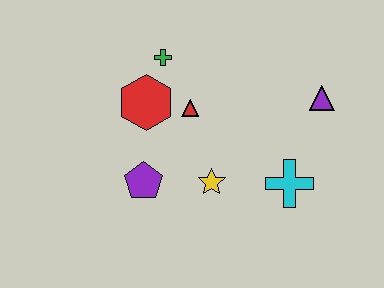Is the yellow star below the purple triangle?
Yes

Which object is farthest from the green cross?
The cyan cross is farthest from the green cross.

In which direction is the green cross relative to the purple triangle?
The green cross is to the left of the purple triangle.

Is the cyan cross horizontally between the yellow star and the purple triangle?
Yes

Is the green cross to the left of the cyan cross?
Yes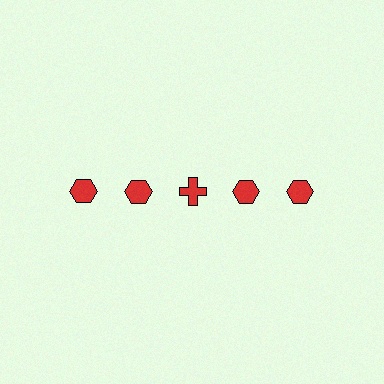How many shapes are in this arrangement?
There are 5 shapes arranged in a grid pattern.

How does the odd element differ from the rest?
It has a different shape: cross instead of hexagon.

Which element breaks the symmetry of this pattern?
The red cross in the top row, center column breaks the symmetry. All other shapes are red hexagons.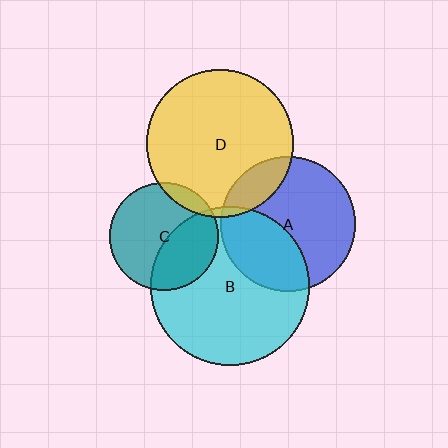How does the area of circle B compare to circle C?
Approximately 2.1 times.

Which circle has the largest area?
Circle B (cyan).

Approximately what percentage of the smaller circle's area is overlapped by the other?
Approximately 10%.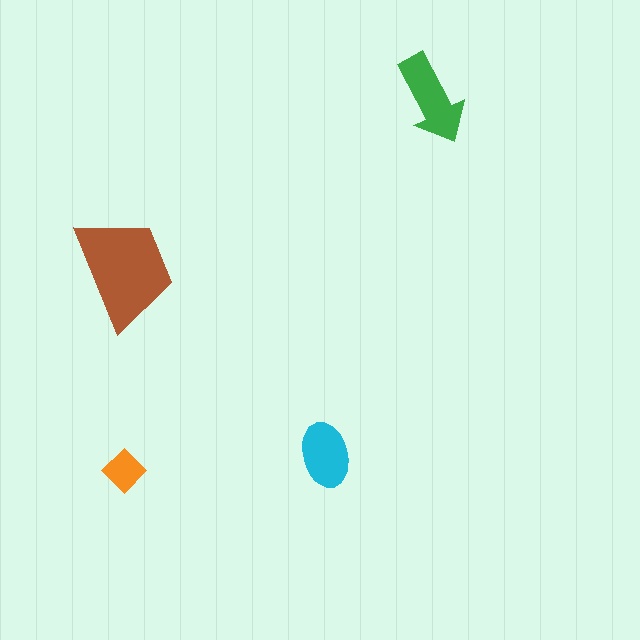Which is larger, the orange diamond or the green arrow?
The green arrow.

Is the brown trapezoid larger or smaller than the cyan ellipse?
Larger.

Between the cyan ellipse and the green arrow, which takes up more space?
The green arrow.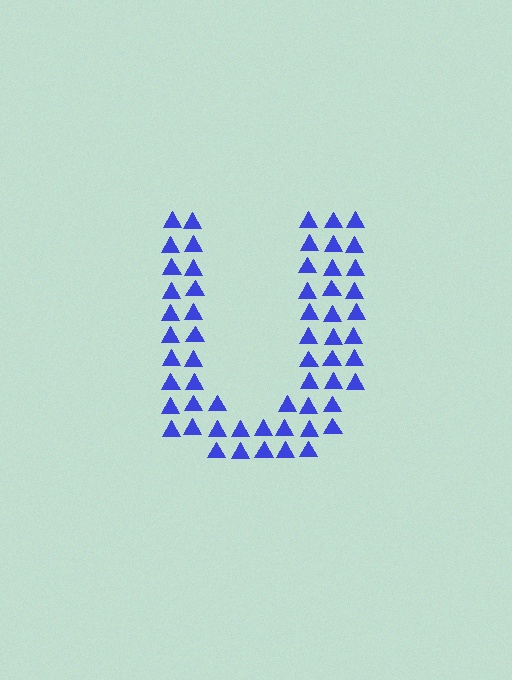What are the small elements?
The small elements are triangles.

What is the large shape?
The large shape is the letter U.